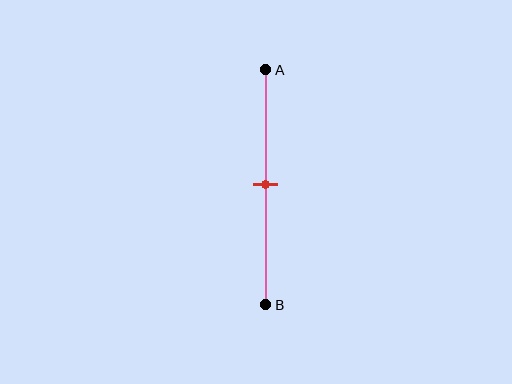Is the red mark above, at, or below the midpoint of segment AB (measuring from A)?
The red mark is approximately at the midpoint of segment AB.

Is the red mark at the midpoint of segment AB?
Yes, the mark is approximately at the midpoint.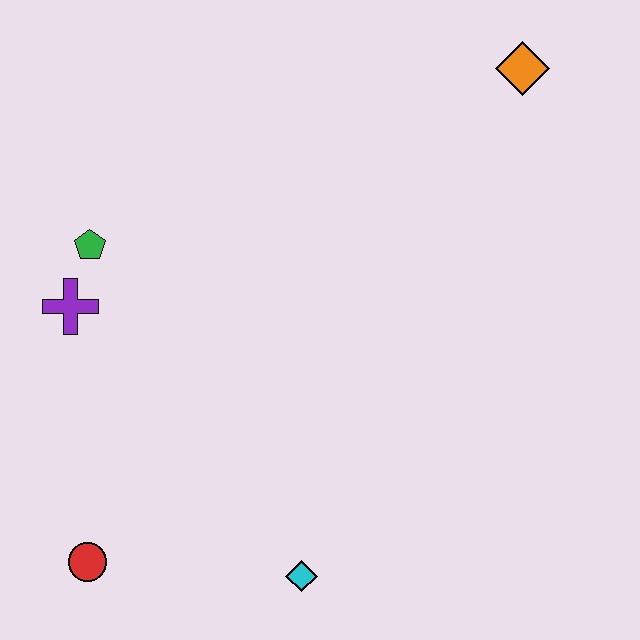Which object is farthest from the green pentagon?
The orange diamond is farthest from the green pentagon.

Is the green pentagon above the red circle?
Yes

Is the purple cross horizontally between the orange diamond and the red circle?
No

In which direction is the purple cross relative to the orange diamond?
The purple cross is to the left of the orange diamond.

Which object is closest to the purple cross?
The green pentagon is closest to the purple cross.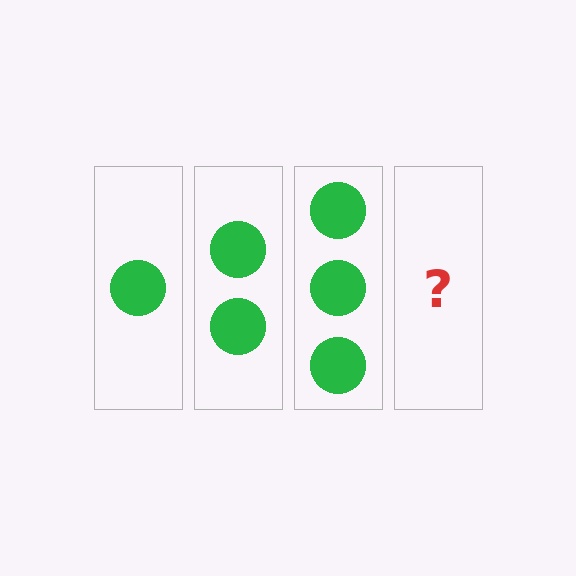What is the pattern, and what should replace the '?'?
The pattern is that each step adds one more circle. The '?' should be 4 circles.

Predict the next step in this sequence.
The next step is 4 circles.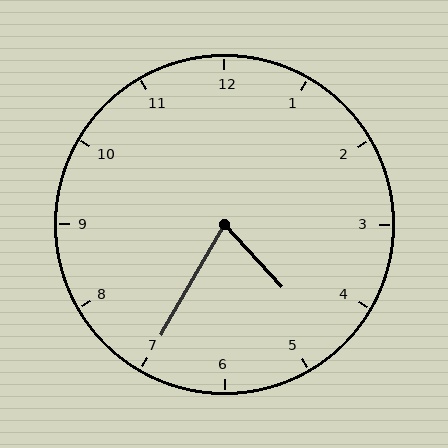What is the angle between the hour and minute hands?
Approximately 72 degrees.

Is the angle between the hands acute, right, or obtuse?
It is acute.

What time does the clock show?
4:35.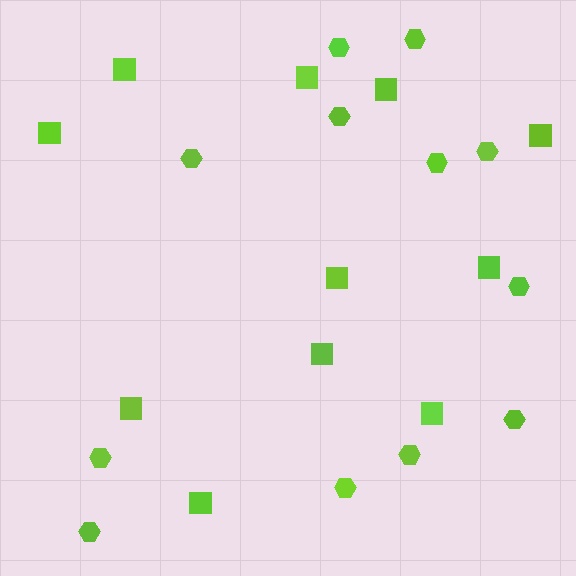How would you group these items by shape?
There are 2 groups: one group of hexagons (12) and one group of squares (11).